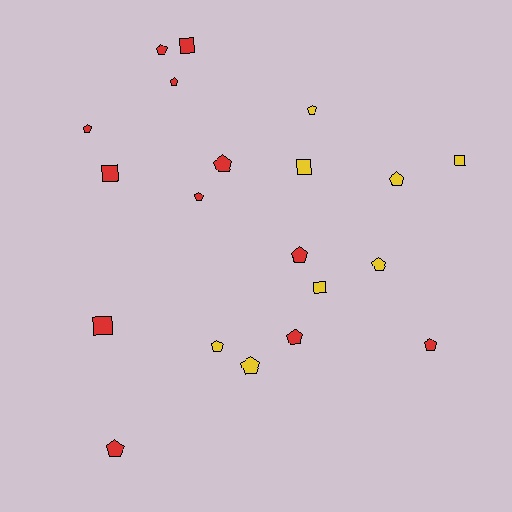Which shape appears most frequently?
Pentagon, with 14 objects.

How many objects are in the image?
There are 20 objects.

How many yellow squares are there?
There are 3 yellow squares.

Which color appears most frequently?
Red, with 12 objects.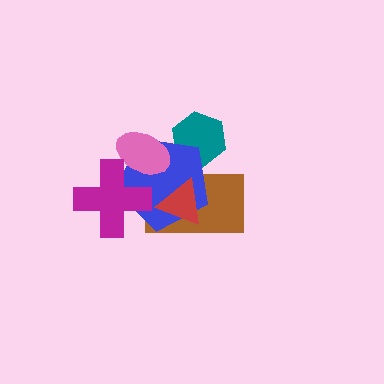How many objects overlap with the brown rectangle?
3 objects overlap with the brown rectangle.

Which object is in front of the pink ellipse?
The magenta cross is in front of the pink ellipse.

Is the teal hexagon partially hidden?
Yes, it is partially covered by another shape.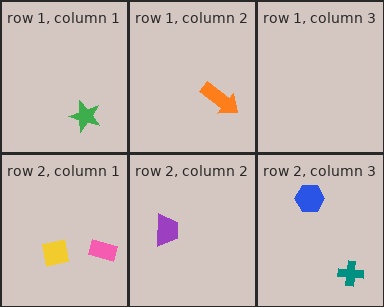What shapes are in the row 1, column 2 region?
The orange arrow.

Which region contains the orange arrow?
The row 1, column 2 region.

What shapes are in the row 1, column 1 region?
The green star.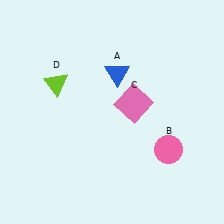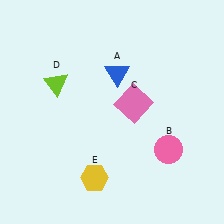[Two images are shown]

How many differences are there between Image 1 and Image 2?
There is 1 difference between the two images.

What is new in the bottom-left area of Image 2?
A yellow hexagon (E) was added in the bottom-left area of Image 2.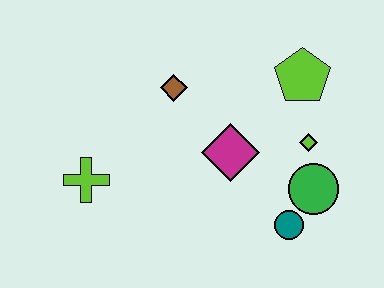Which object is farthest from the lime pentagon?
The lime cross is farthest from the lime pentagon.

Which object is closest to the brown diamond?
The magenta diamond is closest to the brown diamond.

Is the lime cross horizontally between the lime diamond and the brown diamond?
No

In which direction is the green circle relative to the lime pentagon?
The green circle is below the lime pentagon.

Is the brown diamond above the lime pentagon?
No